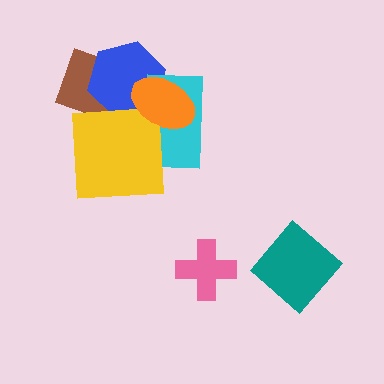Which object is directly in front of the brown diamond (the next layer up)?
The blue hexagon is directly in front of the brown diamond.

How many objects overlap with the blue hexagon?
4 objects overlap with the blue hexagon.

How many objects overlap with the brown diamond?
2 objects overlap with the brown diamond.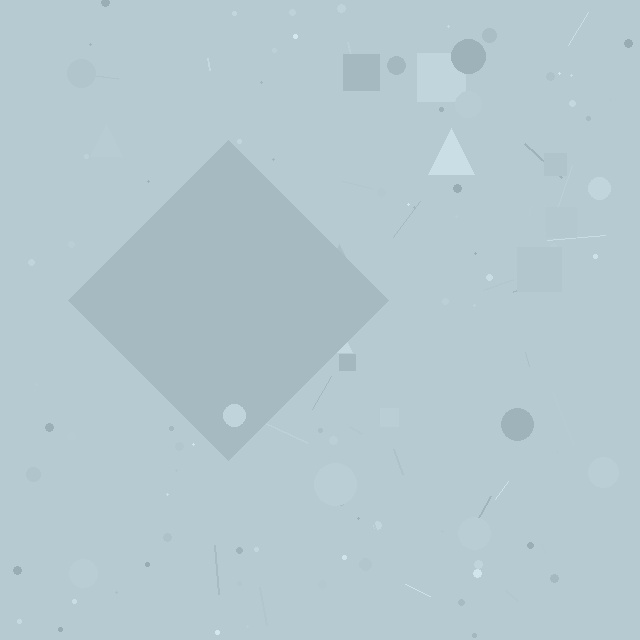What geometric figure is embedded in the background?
A diamond is embedded in the background.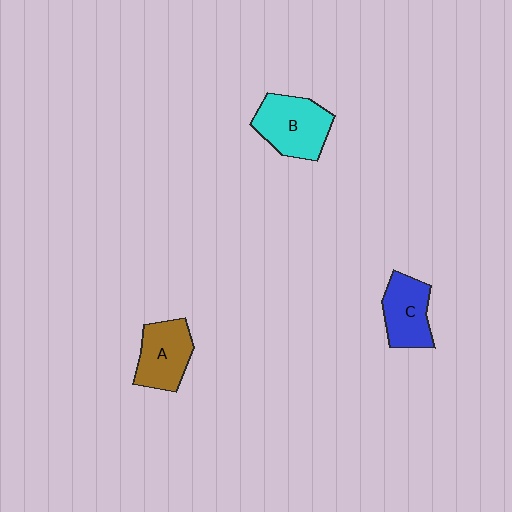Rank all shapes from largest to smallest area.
From largest to smallest: B (cyan), A (brown), C (blue).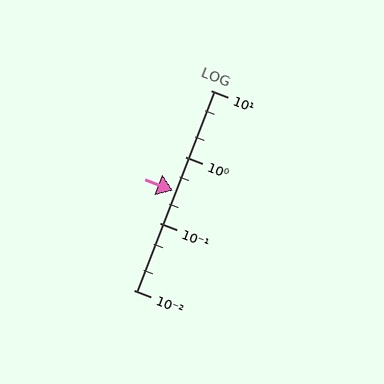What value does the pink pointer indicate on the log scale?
The pointer indicates approximately 0.31.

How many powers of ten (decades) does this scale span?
The scale spans 3 decades, from 0.01 to 10.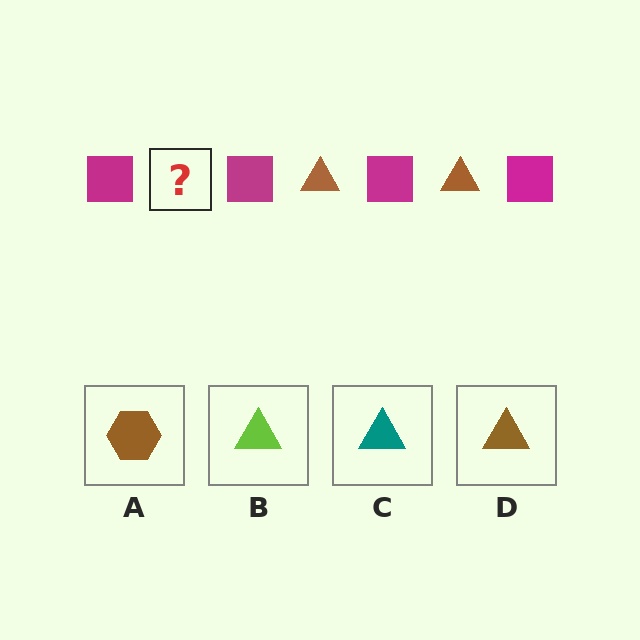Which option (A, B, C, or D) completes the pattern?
D.